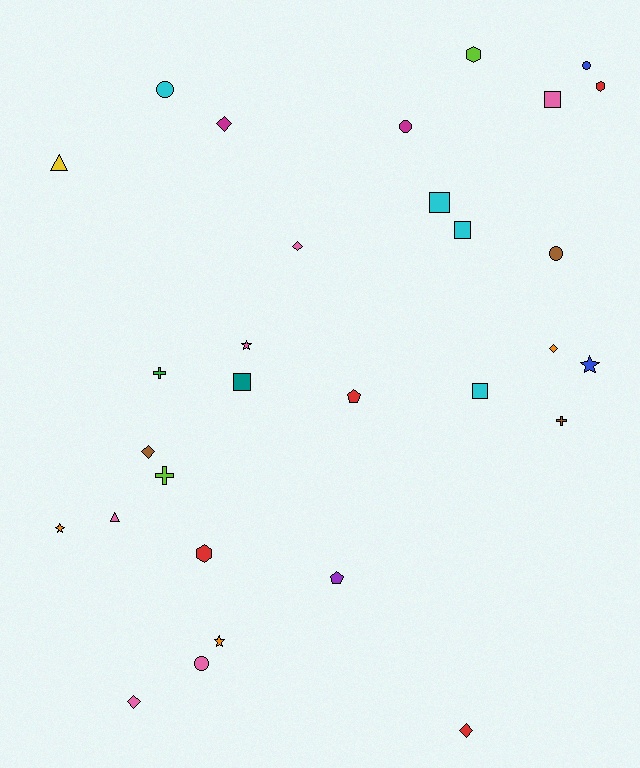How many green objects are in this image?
There is 1 green object.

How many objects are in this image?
There are 30 objects.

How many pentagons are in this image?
There are 2 pentagons.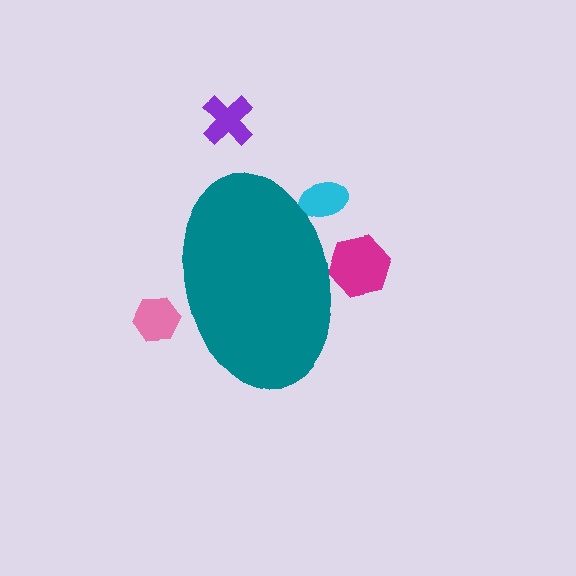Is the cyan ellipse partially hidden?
Yes, the cyan ellipse is partially hidden behind the teal ellipse.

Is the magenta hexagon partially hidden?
Yes, the magenta hexagon is partially hidden behind the teal ellipse.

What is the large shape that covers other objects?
A teal ellipse.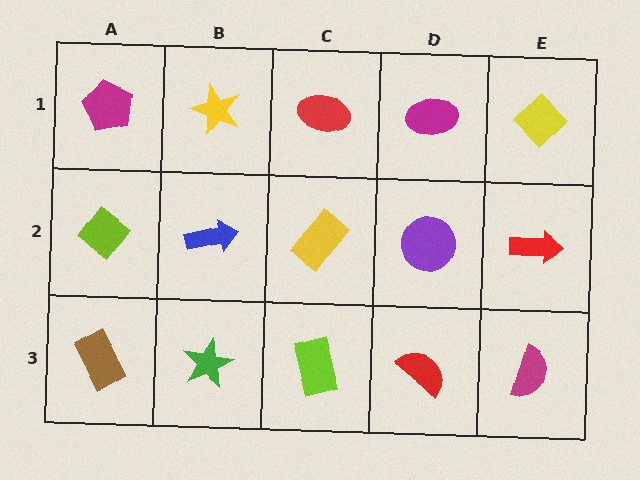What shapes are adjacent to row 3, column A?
A lime diamond (row 2, column A), a green star (row 3, column B).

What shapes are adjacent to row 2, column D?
A magenta ellipse (row 1, column D), a red semicircle (row 3, column D), a yellow rectangle (row 2, column C), a red arrow (row 2, column E).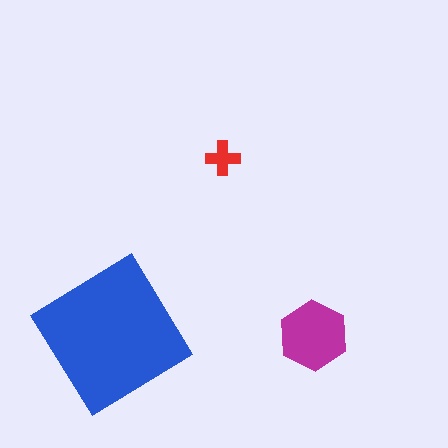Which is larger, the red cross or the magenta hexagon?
The magenta hexagon.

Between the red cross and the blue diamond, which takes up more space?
The blue diamond.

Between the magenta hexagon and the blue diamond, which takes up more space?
The blue diamond.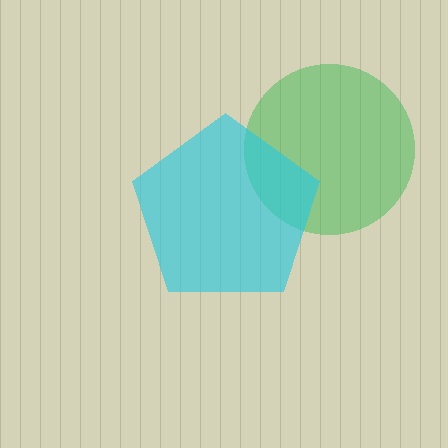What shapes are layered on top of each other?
The layered shapes are: a green circle, a cyan pentagon.